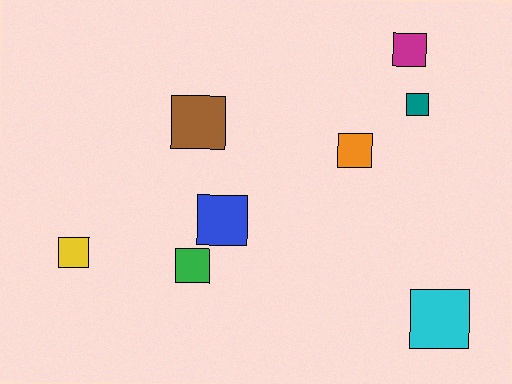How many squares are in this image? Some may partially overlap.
There are 8 squares.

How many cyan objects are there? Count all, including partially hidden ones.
There is 1 cyan object.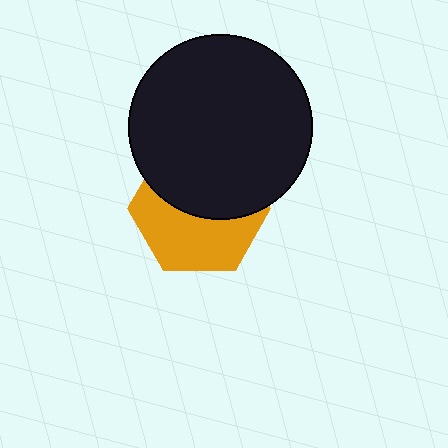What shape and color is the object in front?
The object in front is a black circle.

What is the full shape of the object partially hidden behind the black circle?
The partially hidden object is an orange hexagon.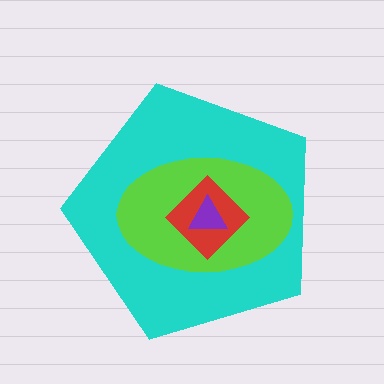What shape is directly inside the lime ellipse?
The red diamond.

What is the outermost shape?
The cyan pentagon.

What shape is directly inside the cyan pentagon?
The lime ellipse.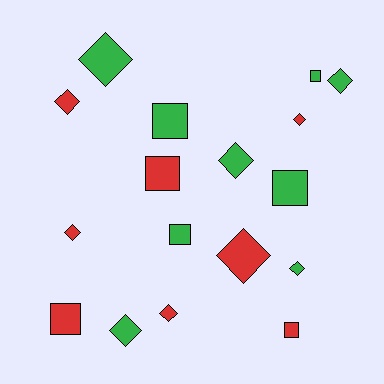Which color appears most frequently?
Green, with 9 objects.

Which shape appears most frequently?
Diamond, with 10 objects.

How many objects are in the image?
There are 17 objects.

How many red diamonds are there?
There are 5 red diamonds.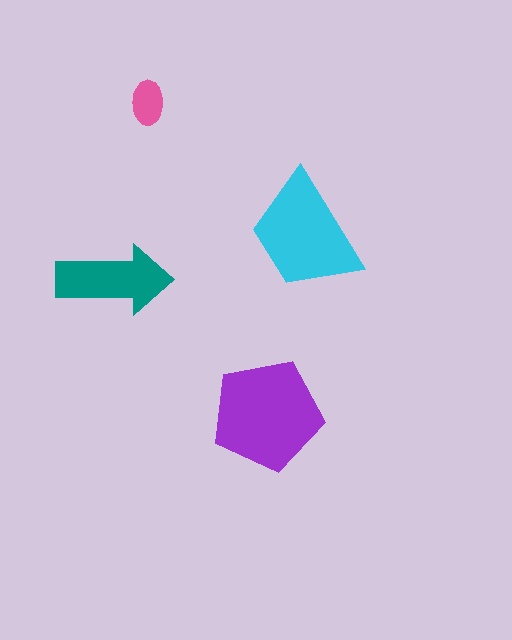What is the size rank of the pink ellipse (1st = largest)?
4th.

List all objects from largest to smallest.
The purple pentagon, the cyan trapezoid, the teal arrow, the pink ellipse.